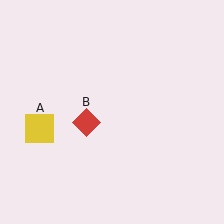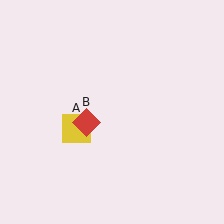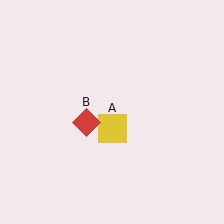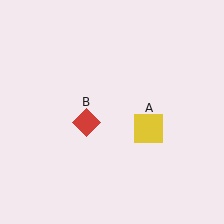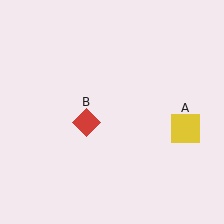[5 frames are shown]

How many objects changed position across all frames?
1 object changed position: yellow square (object A).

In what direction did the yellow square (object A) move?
The yellow square (object A) moved right.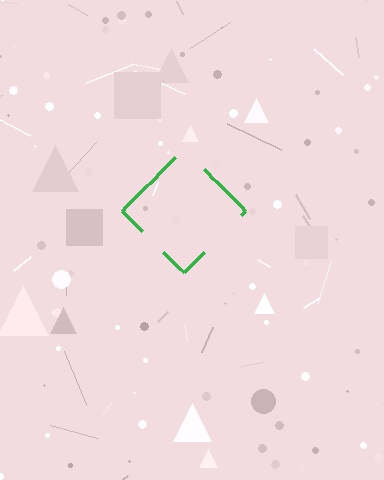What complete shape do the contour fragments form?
The contour fragments form a diamond.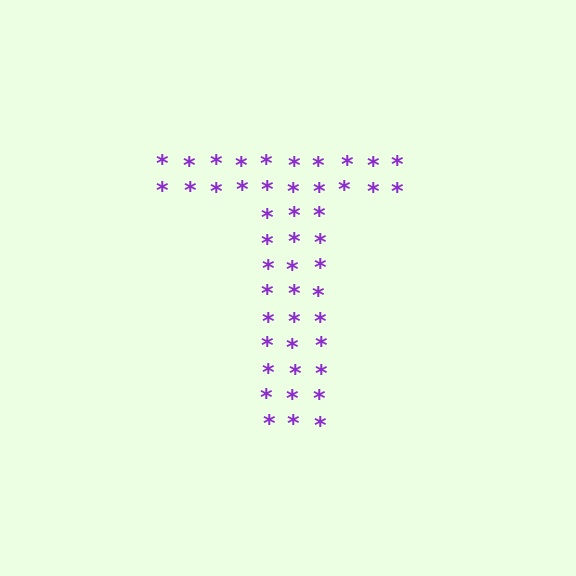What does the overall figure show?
The overall figure shows the letter T.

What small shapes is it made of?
It is made of small asterisks.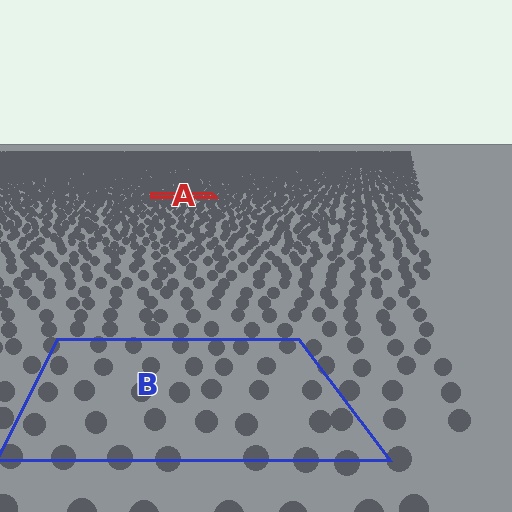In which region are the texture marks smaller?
The texture marks are smaller in region A, because it is farther away.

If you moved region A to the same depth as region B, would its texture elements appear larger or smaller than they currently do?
They would appear larger. At a closer depth, the same texture elements are projected at a bigger on-screen size.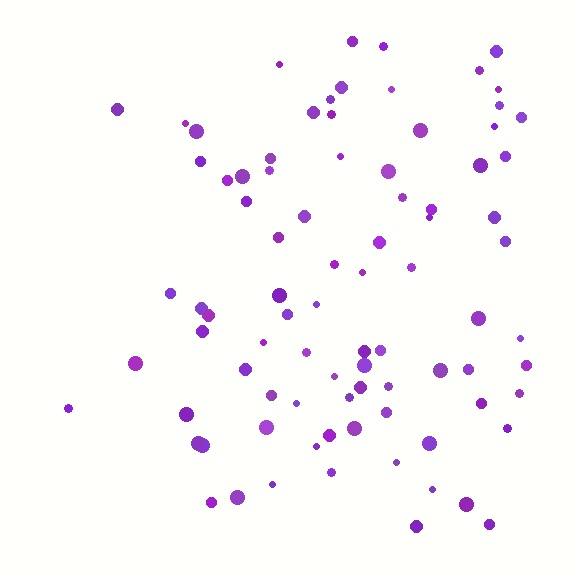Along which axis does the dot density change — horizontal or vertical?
Horizontal.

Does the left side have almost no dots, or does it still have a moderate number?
Still a moderate number, just noticeably fewer than the right.